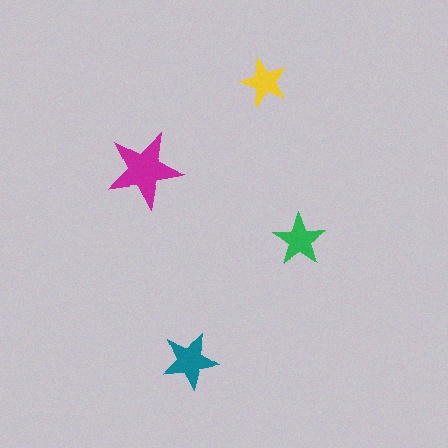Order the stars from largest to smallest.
the magenta one, the teal one, the green one, the yellow one.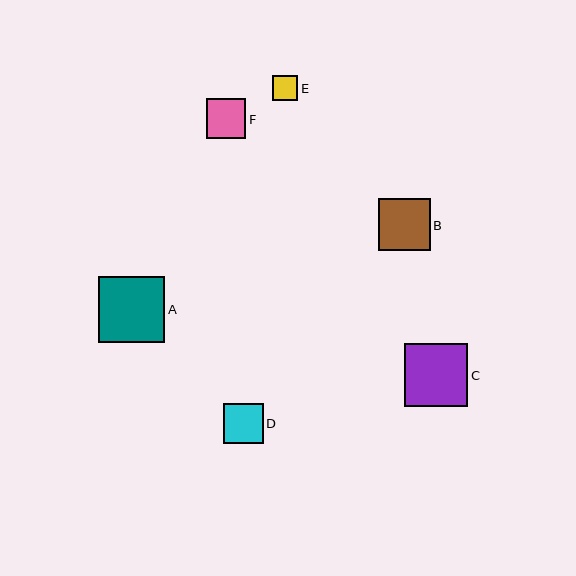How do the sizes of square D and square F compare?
Square D and square F are approximately the same size.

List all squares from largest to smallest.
From largest to smallest: A, C, B, D, F, E.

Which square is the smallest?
Square E is the smallest with a size of approximately 25 pixels.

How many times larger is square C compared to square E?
Square C is approximately 2.5 times the size of square E.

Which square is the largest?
Square A is the largest with a size of approximately 66 pixels.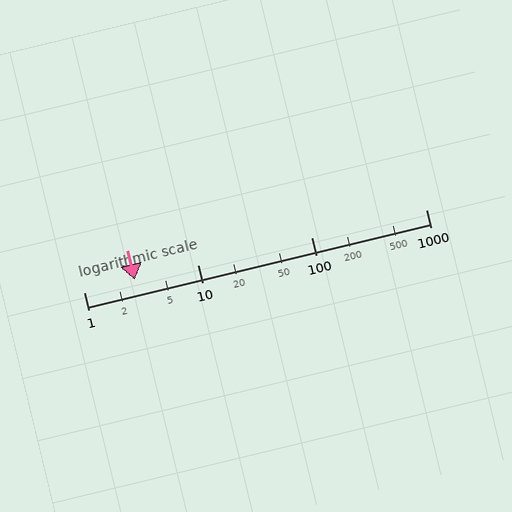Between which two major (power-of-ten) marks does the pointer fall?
The pointer is between 1 and 10.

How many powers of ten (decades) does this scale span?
The scale spans 3 decades, from 1 to 1000.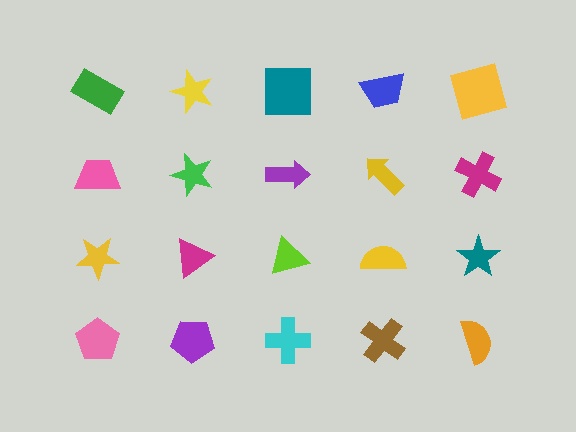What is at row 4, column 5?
An orange semicircle.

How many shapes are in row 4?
5 shapes.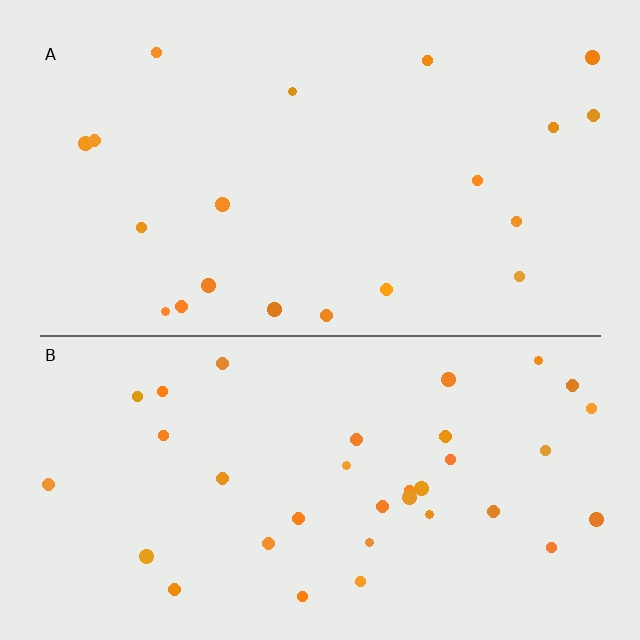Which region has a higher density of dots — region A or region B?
B (the bottom).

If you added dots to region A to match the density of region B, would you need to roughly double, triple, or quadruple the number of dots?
Approximately double.